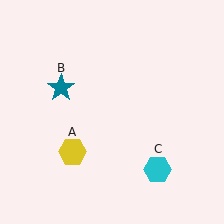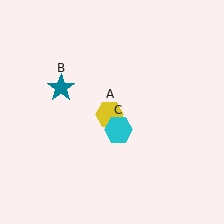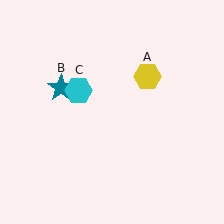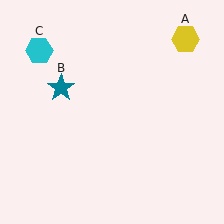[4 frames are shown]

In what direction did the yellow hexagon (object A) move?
The yellow hexagon (object A) moved up and to the right.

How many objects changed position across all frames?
2 objects changed position: yellow hexagon (object A), cyan hexagon (object C).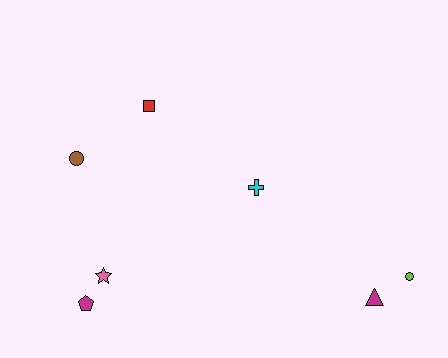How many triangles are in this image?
There is 1 triangle.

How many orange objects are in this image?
There are no orange objects.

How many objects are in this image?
There are 7 objects.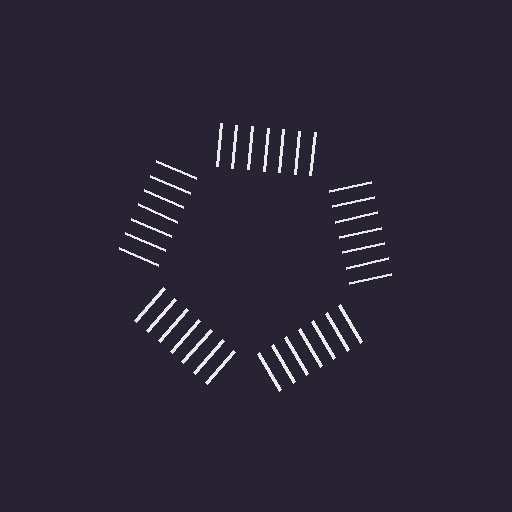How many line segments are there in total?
35 — 7 along each of the 5 edges.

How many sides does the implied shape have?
5 sides — the line-ends trace a pentagon.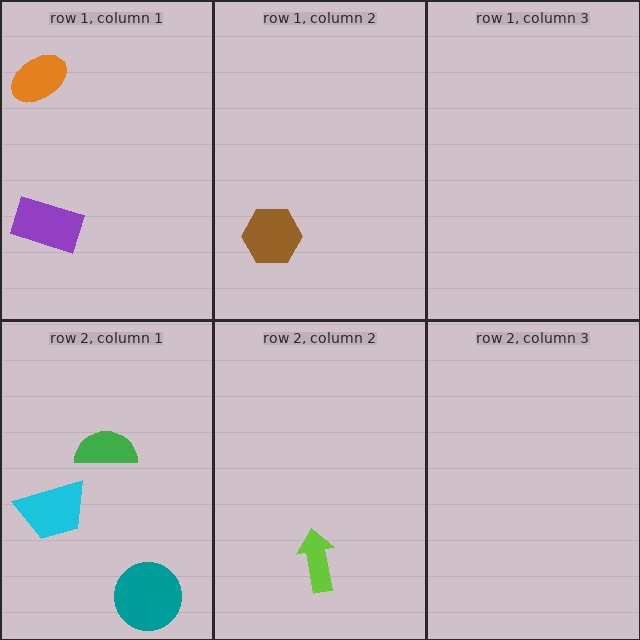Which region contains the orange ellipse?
The row 1, column 1 region.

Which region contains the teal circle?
The row 2, column 1 region.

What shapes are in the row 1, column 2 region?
The brown hexagon.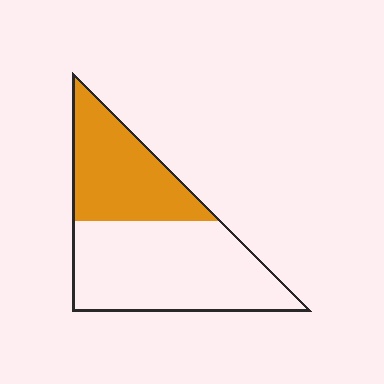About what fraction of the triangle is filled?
About three eighths (3/8).